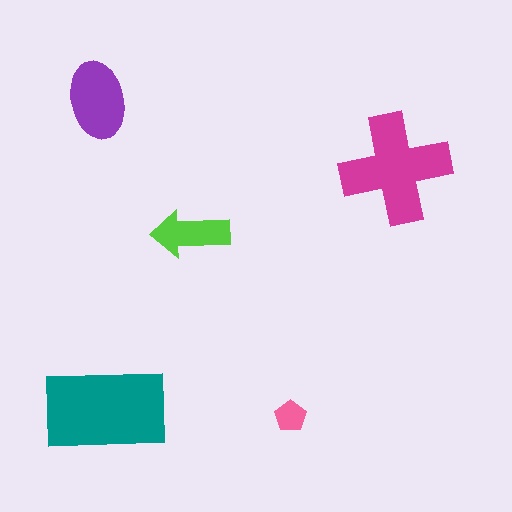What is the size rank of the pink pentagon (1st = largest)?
5th.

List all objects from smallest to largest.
The pink pentagon, the lime arrow, the purple ellipse, the magenta cross, the teal rectangle.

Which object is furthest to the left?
The purple ellipse is leftmost.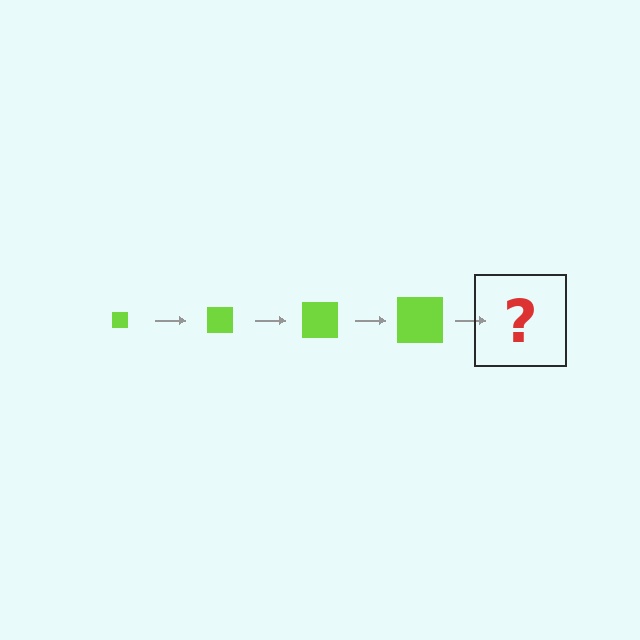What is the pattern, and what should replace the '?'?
The pattern is that the square gets progressively larger each step. The '?' should be a lime square, larger than the previous one.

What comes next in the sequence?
The next element should be a lime square, larger than the previous one.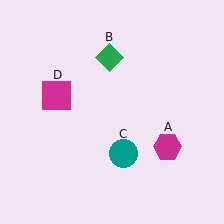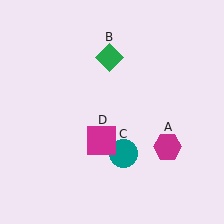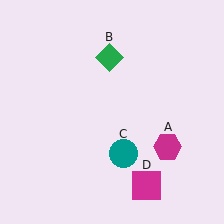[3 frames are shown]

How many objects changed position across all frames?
1 object changed position: magenta square (object D).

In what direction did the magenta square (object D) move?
The magenta square (object D) moved down and to the right.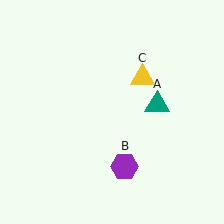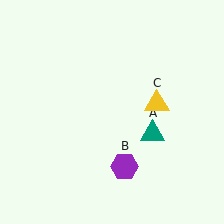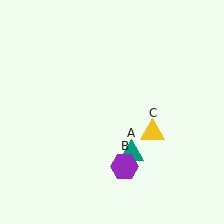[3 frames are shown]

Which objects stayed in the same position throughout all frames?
Purple hexagon (object B) remained stationary.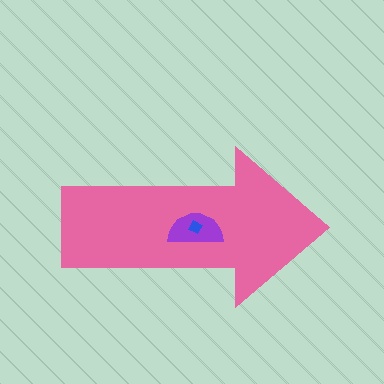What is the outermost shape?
The pink arrow.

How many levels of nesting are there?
3.